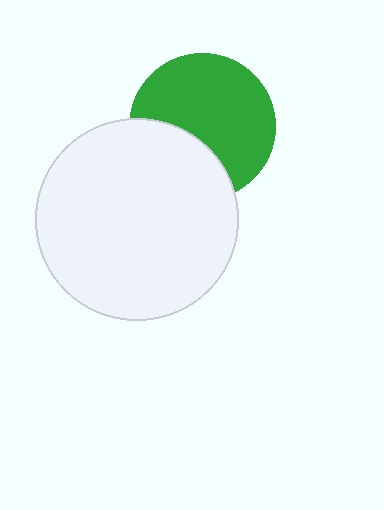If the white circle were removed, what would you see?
You would see the complete green circle.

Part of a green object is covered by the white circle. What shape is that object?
It is a circle.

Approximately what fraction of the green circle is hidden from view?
Roughly 33% of the green circle is hidden behind the white circle.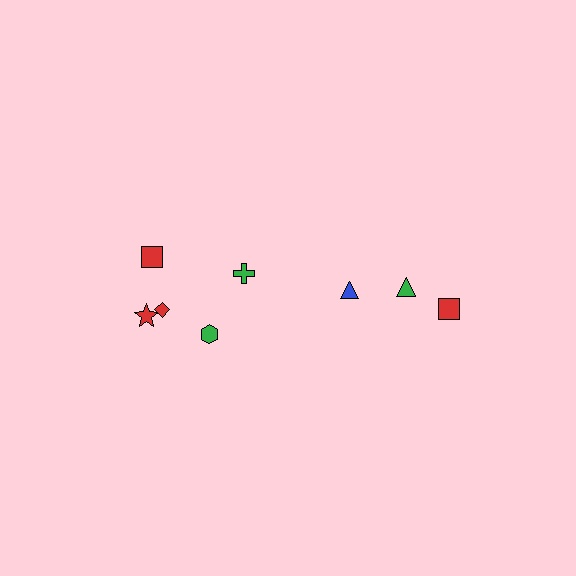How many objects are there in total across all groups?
There are 8 objects.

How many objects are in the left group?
There are 5 objects.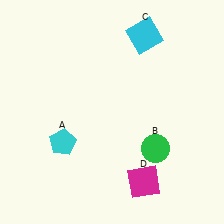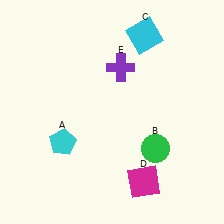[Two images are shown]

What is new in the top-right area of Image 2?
A purple cross (E) was added in the top-right area of Image 2.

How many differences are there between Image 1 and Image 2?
There is 1 difference between the two images.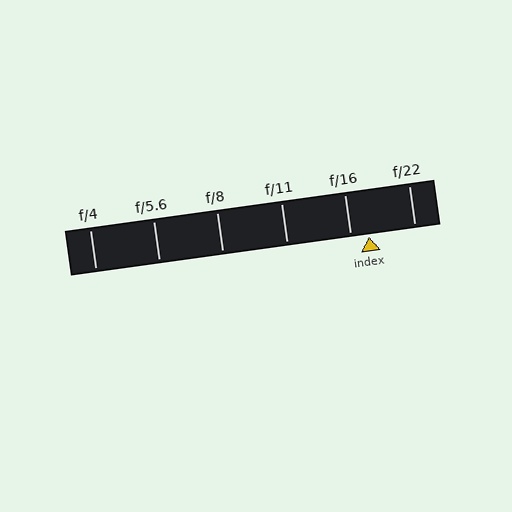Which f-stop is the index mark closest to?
The index mark is closest to f/16.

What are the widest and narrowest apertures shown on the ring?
The widest aperture shown is f/4 and the narrowest is f/22.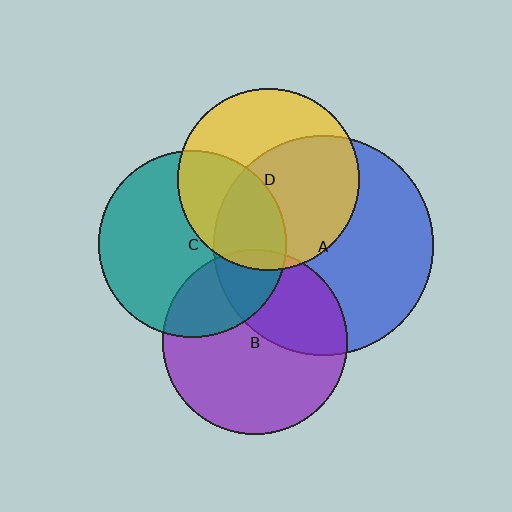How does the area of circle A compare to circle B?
Approximately 1.4 times.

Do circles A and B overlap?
Yes.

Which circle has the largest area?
Circle A (blue).